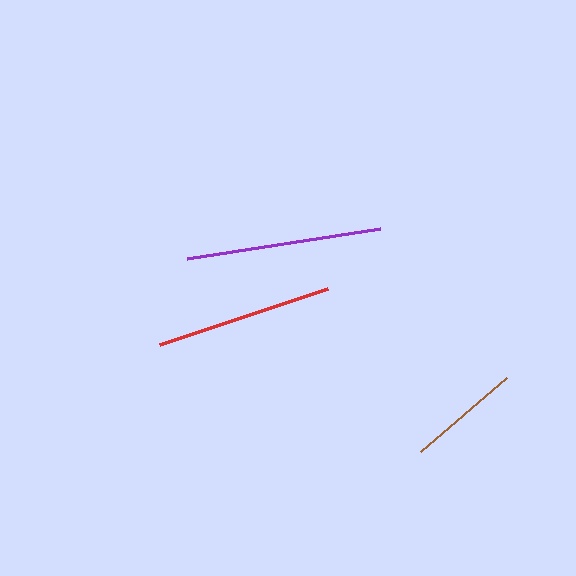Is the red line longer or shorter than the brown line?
The red line is longer than the brown line.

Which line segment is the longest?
The purple line is the longest at approximately 195 pixels.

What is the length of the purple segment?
The purple segment is approximately 195 pixels long.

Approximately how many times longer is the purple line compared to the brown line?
The purple line is approximately 1.7 times the length of the brown line.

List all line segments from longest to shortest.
From longest to shortest: purple, red, brown.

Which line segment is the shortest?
The brown line is the shortest at approximately 113 pixels.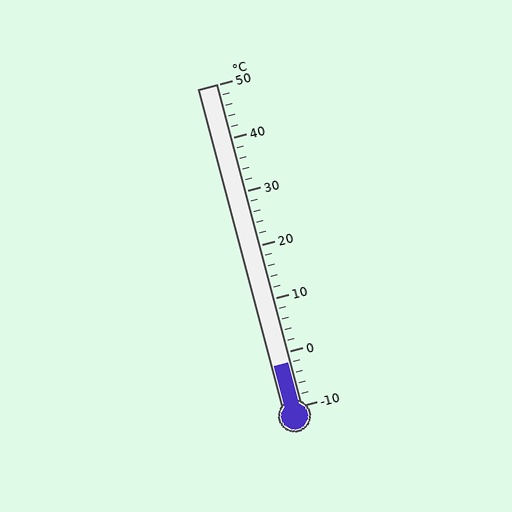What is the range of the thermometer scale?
The thermometer scale ranges from -10°C to 50°C.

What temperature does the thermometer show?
The thermometer shows approximately -2°C.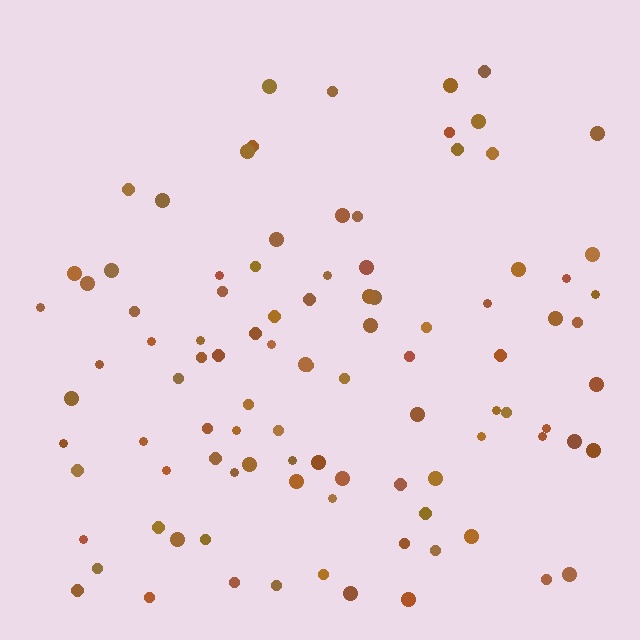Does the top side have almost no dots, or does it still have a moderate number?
Still a moderate number, just noticeably fewer than the bottom.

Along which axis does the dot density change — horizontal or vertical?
Vertical.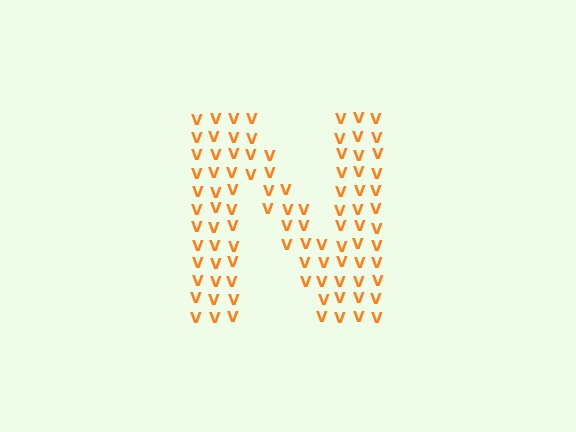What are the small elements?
The small elements are letter V's.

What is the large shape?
The large shape is the letter N.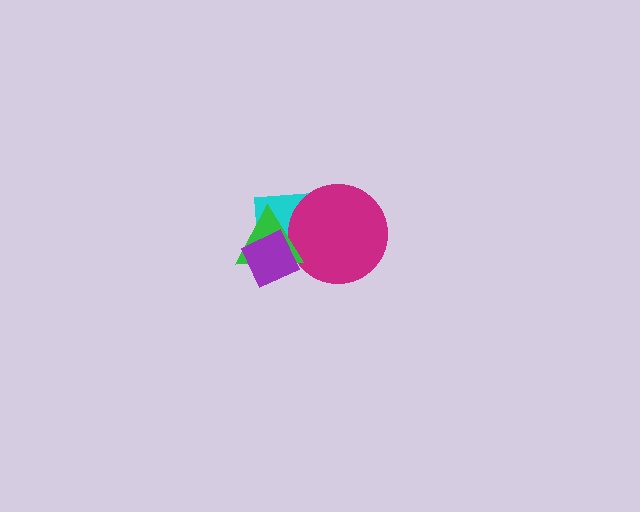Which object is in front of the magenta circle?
The green triangle is in front of the magenta circle.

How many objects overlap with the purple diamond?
2 objects overlap with the purple diamond.